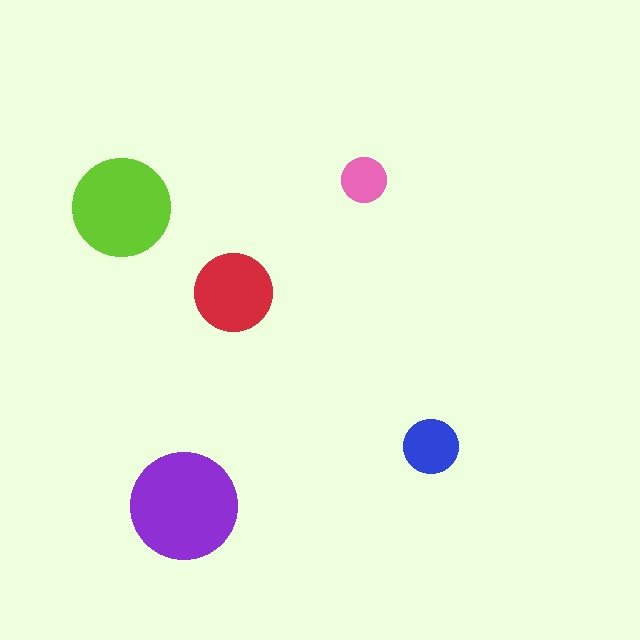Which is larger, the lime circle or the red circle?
The lime one.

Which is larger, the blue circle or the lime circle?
The lime one.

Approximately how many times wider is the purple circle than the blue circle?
About 2 times wider.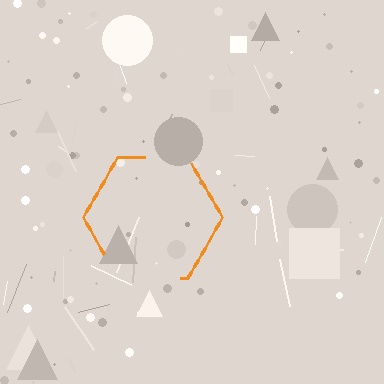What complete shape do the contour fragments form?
The contour fragments form a hexagon.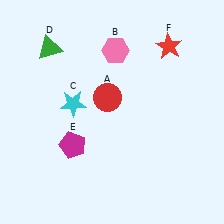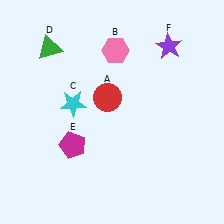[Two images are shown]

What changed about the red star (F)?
In Image 1, F is red. In Image 2, it changed to purple.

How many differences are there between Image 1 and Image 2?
There is 1 difference between the two images.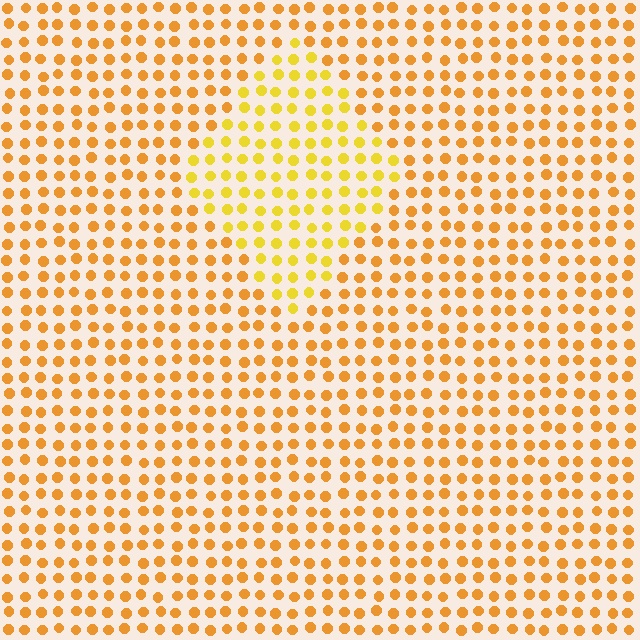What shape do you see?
I see a diamond.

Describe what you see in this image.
The image is filled with small orange elements in a uniform arrangement. A diamond-shaped region is visible where the elements are tinted to a slightly different hue, forming a subtle color boundary.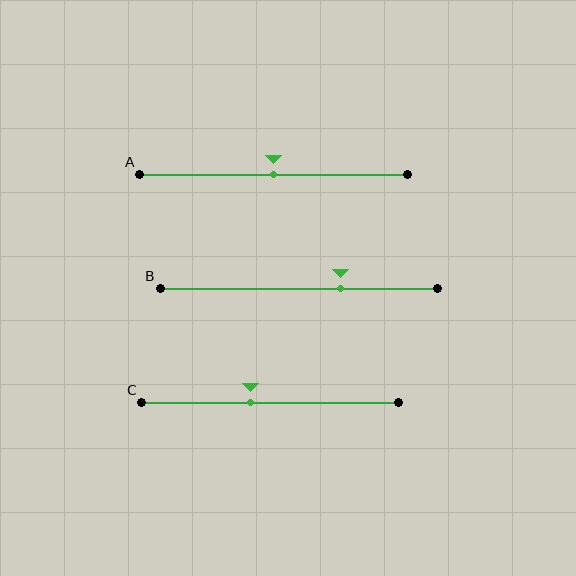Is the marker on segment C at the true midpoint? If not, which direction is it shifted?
No, the marker on segment C is shifted to the left by about 8% of the segment length.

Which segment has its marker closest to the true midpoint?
Segment A has its marker closest to the true midpoint.